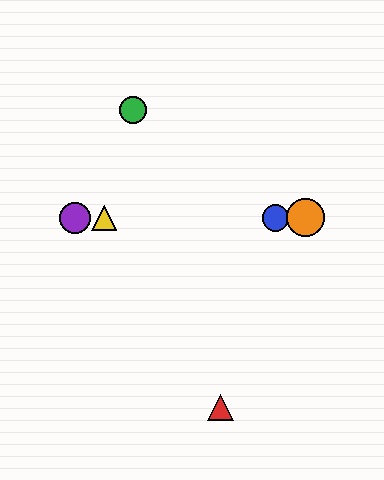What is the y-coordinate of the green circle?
The green circle is at y≈110.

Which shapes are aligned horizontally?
The blue circle, the yellow triangle, the purple circle, the orange circle are aligned horizontally.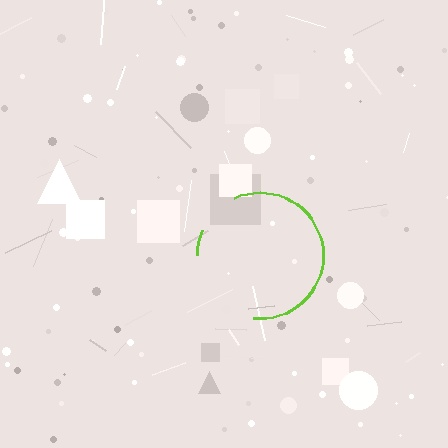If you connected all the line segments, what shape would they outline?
They would outline a circle.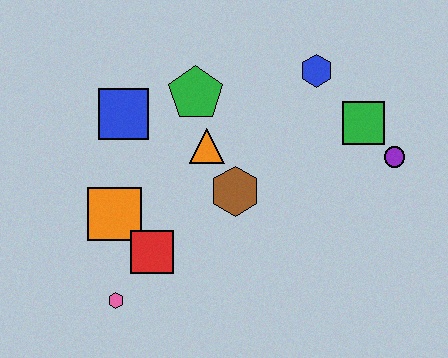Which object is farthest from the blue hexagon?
The pink hexagon is farthest from the blue hexagon.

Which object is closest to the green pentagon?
The orange triangle is closest to the green pentagon.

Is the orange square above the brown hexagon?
No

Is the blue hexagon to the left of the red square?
No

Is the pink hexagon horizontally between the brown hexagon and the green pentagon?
No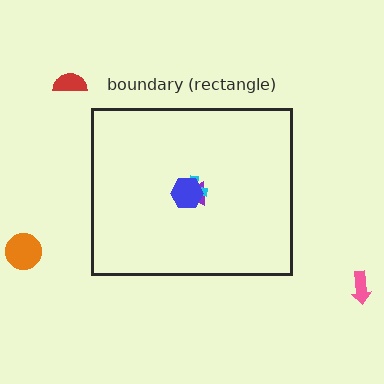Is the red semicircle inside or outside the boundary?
Outside.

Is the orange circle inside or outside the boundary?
Outside.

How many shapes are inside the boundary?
3 inside, 3 outside.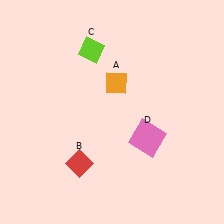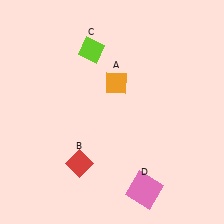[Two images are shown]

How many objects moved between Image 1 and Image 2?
1 object moved between the two images.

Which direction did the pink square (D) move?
The pink square (D) moved down.